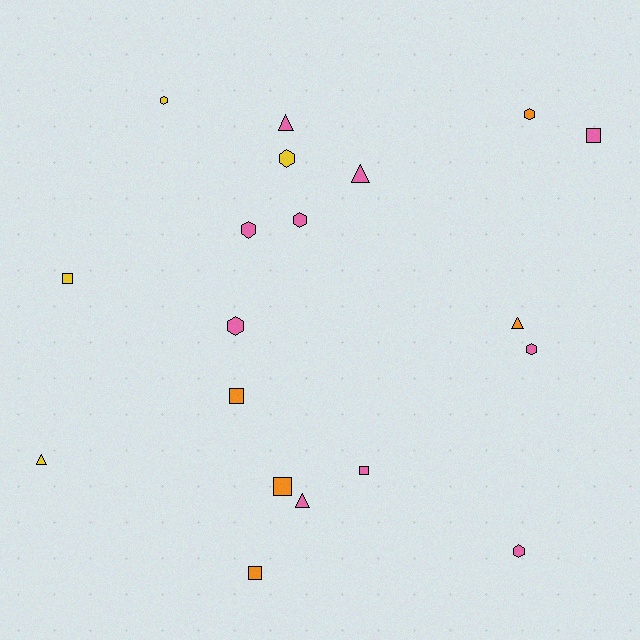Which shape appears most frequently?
Hexagon, with 8 objects.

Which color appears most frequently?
Pink, with 10 objects.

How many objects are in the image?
There are 19 objects.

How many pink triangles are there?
There are 3 pink triangles.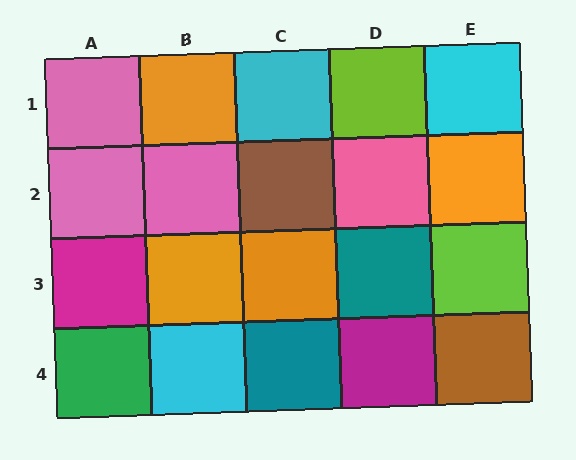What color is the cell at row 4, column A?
Green.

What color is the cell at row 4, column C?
Teal.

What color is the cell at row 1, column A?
Pink.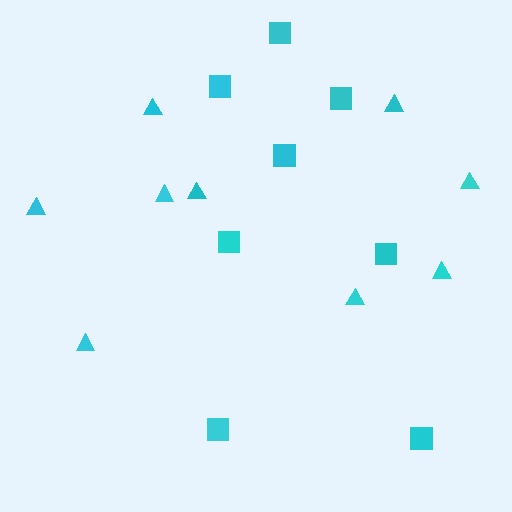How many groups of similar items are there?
There are 2 groups: one group of triangles (9) and one group of squares (8).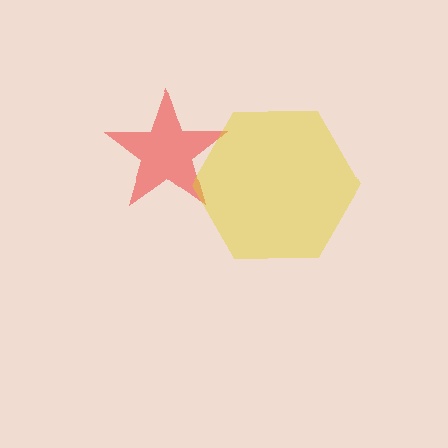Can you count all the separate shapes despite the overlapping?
Yes, there are 2 separate shapes.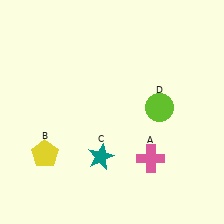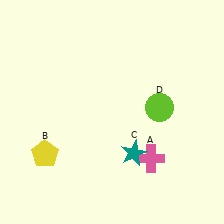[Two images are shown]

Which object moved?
The teal star (C) moved right.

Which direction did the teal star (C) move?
The teal star (C) moved right.